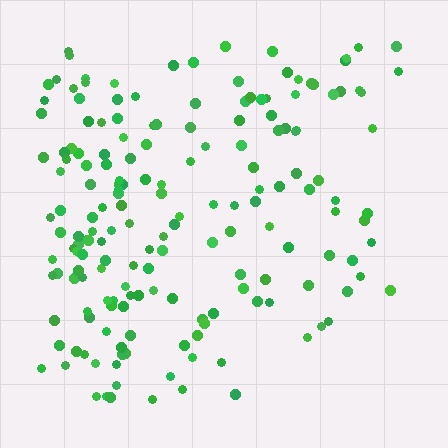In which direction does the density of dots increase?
From right to left, with the left side densest.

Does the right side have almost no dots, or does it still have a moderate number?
Still a moderate number, just noticeably fewer than the left.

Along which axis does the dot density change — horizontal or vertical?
Horizontal.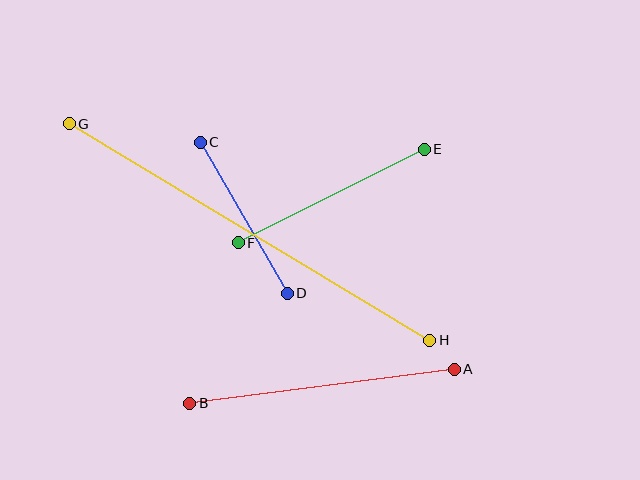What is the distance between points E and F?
The distance is approximately 208 pixels.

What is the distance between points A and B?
The distance is approximately 267 pixels.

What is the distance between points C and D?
The distance is approximately 174 pixels.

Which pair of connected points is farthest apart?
Points G and H are farthest apart.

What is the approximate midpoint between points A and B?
The midpoint is at approximately (322, 386) pixels.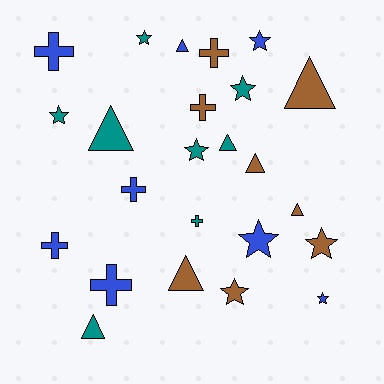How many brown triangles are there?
There are 4 brown triangles.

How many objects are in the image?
There are 24 objects.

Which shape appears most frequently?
Star, with 9 objects.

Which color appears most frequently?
Blue, with 8 objects.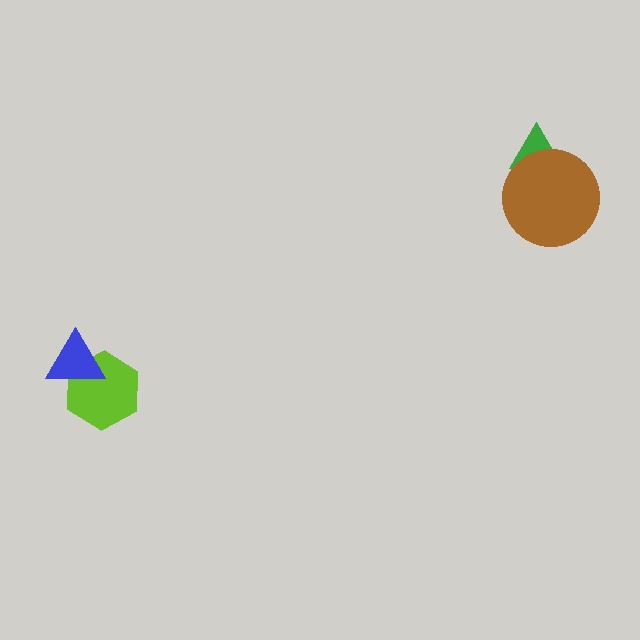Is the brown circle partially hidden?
No, no other shape covers it.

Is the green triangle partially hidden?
Yes, it is partially covered by another shape.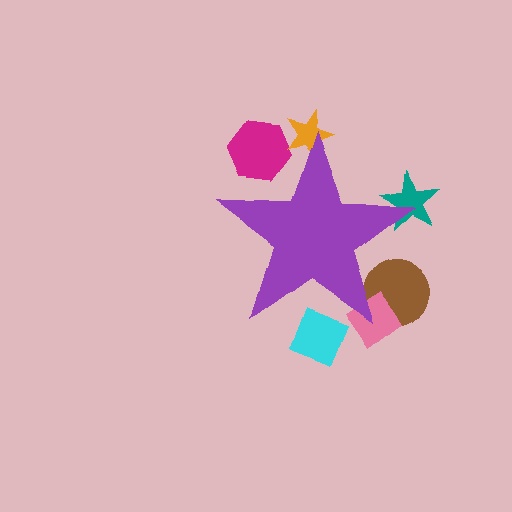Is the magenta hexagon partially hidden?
Yes, the magenta hexagon is partially hidden behind the purple star.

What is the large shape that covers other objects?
A purple star.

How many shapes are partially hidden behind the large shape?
6 shapes are partially hidden.